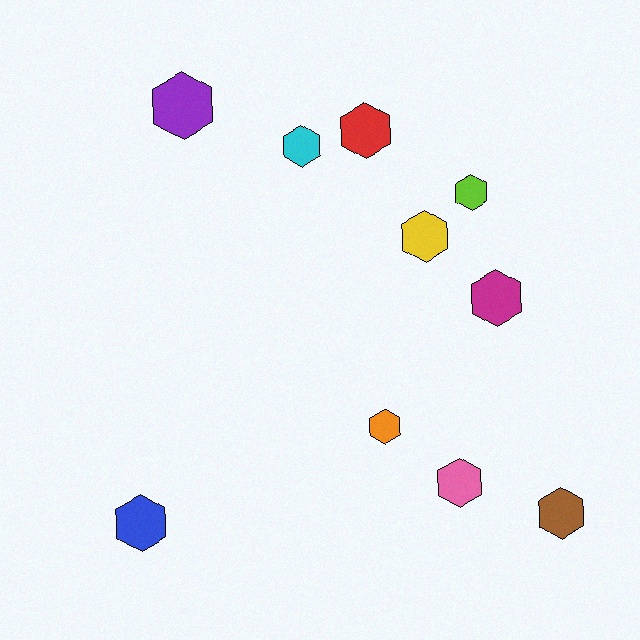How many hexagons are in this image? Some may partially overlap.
There are 10 hexagons.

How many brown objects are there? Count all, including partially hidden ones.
There is 1 brown object.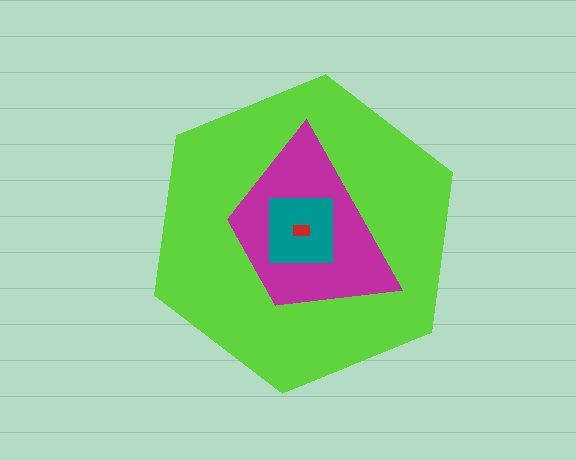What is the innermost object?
The red rectangle.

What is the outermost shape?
The lime hexagon.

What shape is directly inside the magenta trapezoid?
The teal square.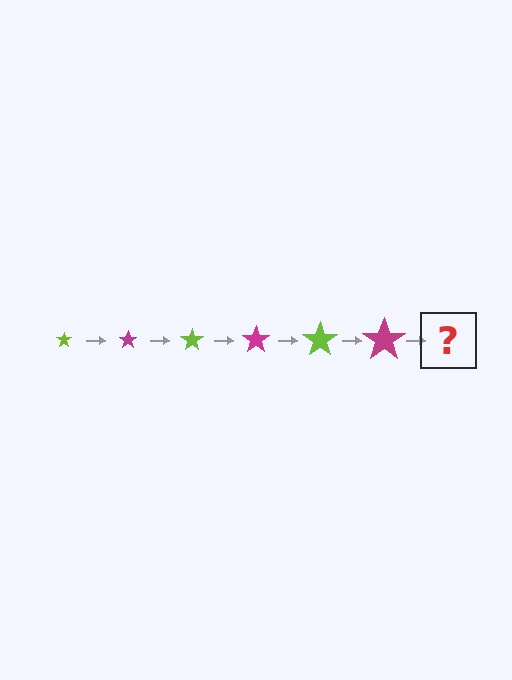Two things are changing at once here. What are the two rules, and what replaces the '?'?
The two rules are that the star grows larger each step and the color cycles through lime and magenta. The '?' should be a lime star, larger than the previous one.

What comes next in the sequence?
The next element should be a lime star, larger than the previous one.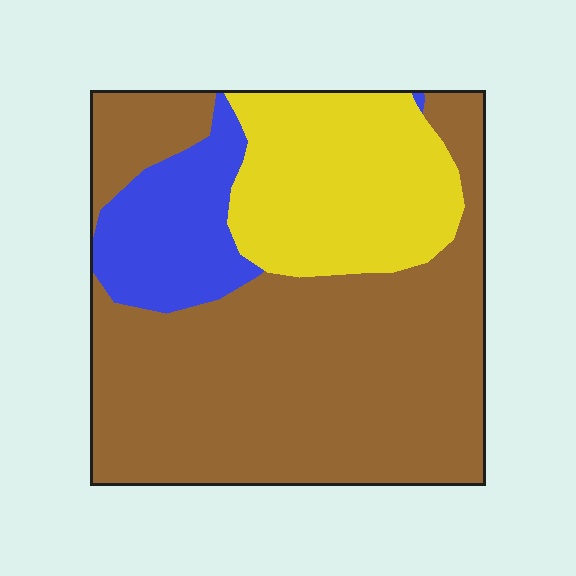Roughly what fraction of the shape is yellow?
Yellow takes up between a sixth and a third of the shape.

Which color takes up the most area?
Brown, at roughly 60%.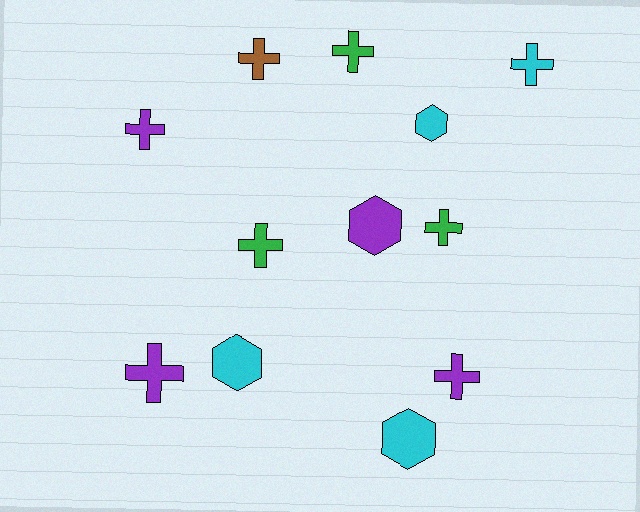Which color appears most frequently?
Cyan, with 4 objects.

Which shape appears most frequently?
Cross, with 8 objects.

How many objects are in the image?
There are 12 objects.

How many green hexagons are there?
There are no green hexagons.